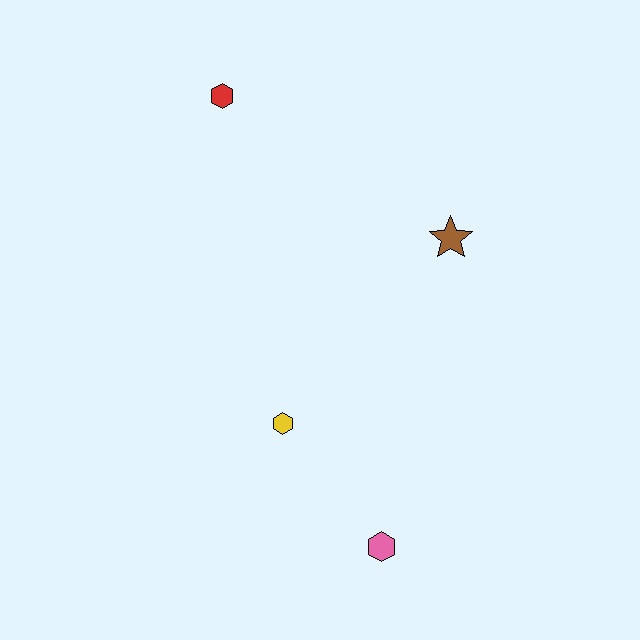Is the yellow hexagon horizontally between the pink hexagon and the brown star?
No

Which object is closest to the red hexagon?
The brown star is closest to the red hexagon.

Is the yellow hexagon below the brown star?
Yes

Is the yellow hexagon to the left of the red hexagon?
No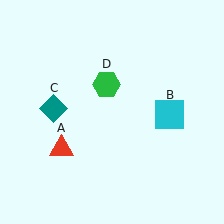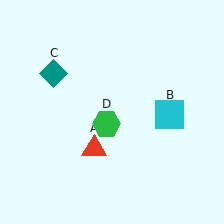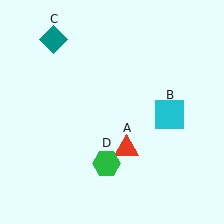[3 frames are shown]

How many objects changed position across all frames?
3 objects changed position: red triangle (object A), teal diamond (object C), green hexagon (object D).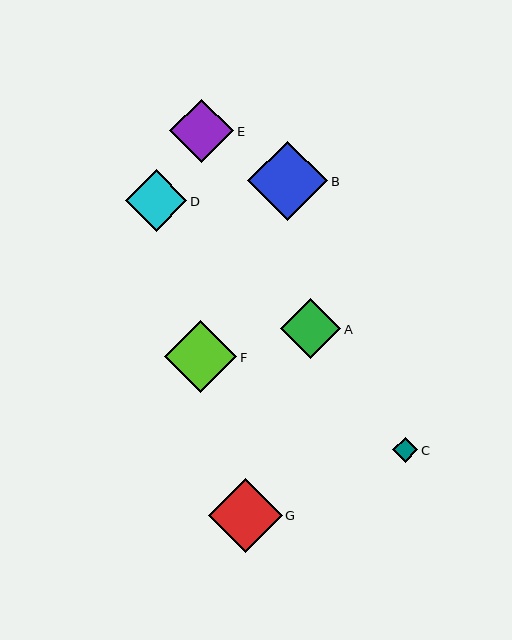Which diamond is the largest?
Diamond B is the largest with a size of approximately 80 pixels.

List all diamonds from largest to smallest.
From largest to smallest: B, G, F, E, D, A, C.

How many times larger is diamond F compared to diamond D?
Diamond F is approximately 1.2 times the size of diamond D.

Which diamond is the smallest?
Diamond C is the smallest with a size of approximately 25 pixels.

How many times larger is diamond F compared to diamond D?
Diamond F is approximately 1.2 times the size of diamond D.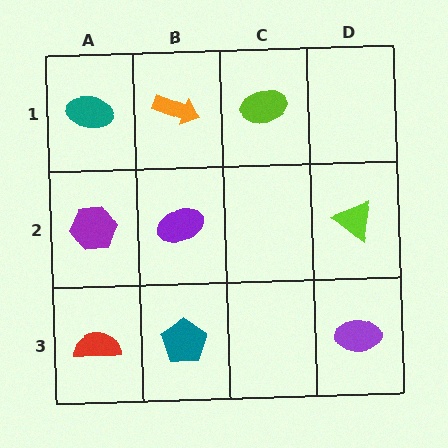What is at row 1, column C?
A lime ellipse.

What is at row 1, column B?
An orange arrow.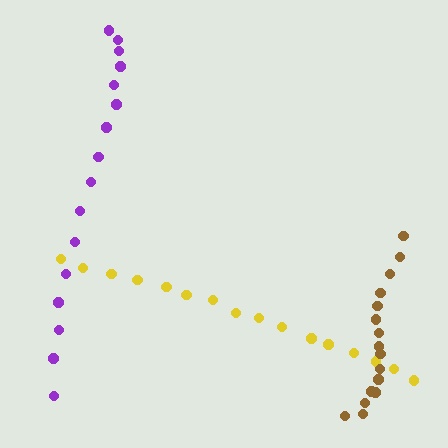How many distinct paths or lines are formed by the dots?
There are 3 distinct paths.